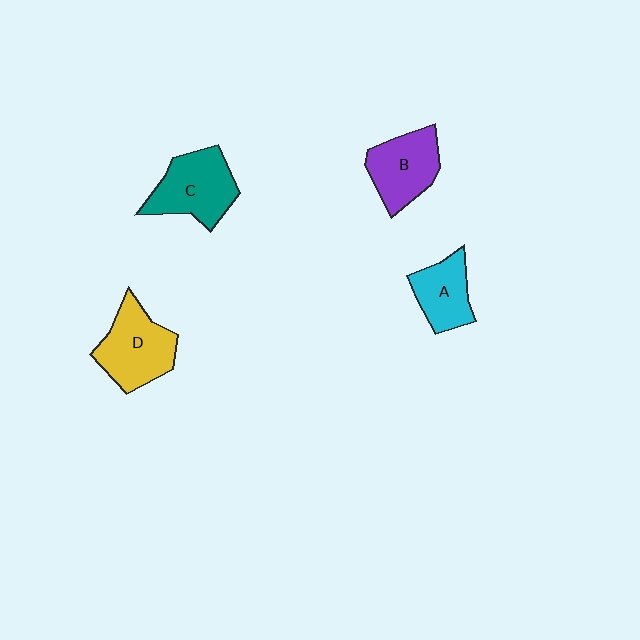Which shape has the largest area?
Shape D (yellow).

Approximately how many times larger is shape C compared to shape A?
Approximately 1.4 times.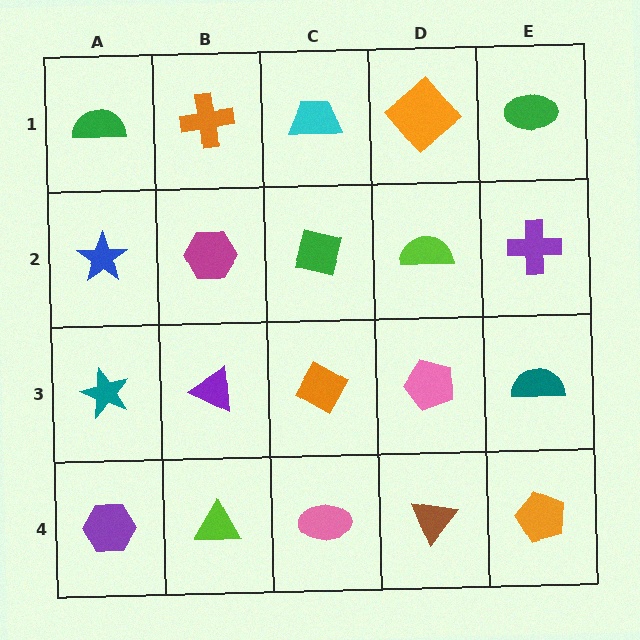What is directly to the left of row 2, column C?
A magenta hexagon.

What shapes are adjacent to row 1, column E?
A purple cross (row 2, column E), an orange diamond (row 1, column D).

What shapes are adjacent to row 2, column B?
An orange cross (row 1, column B), a purple triangle (row 3, column B), a blue star (row 2, column A), a green square (row 2, column C).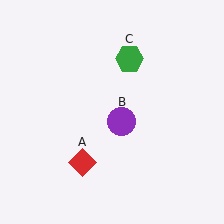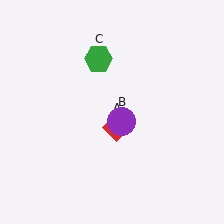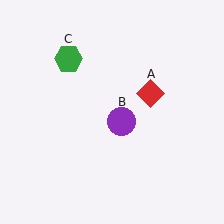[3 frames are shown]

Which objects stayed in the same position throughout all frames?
Purple circle (object B) remained stationary.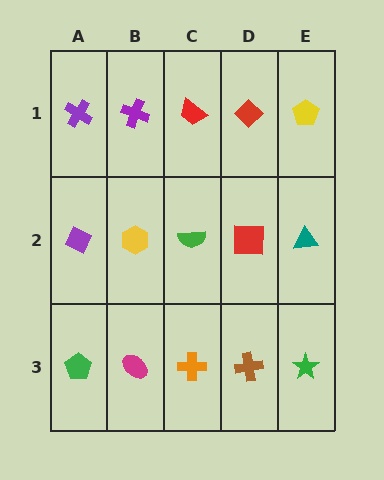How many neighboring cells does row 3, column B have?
3.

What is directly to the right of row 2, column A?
A yellow hexagon.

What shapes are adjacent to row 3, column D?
A red square (row 2, column D), an orange cross (row 3, column C), a green star (row 3, column E).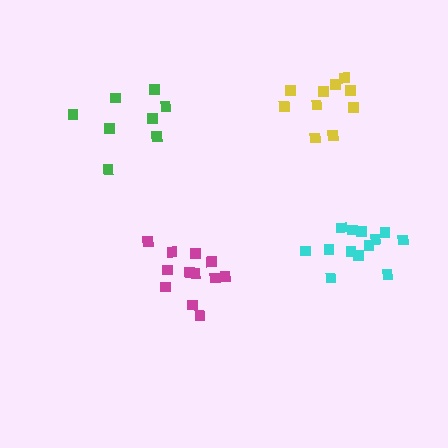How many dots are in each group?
Group 1: 8 dots, Group 2: 10 dots, Group 3: 12 dots, Group 4: 13 dots (43 total).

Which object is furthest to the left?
The green cluster is leftmost.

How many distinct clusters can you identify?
There are 4 distinct clusters.